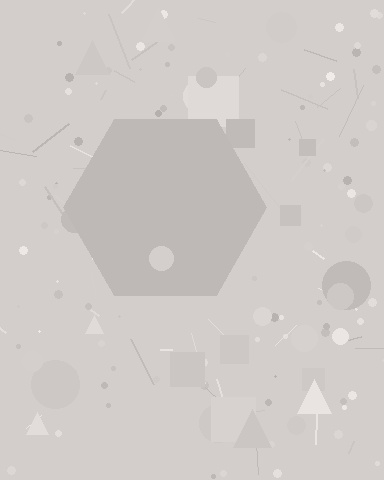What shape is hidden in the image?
A hexagon is hidden in the image.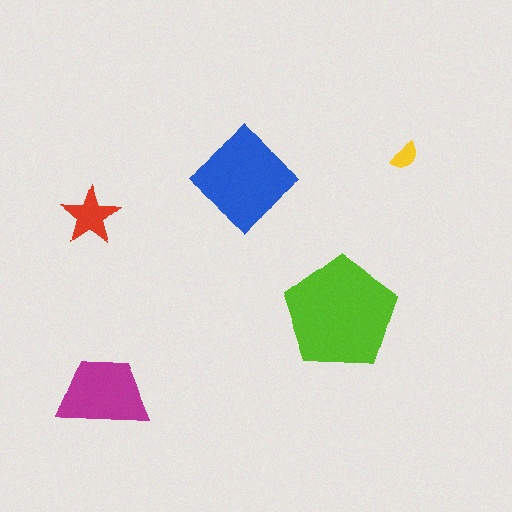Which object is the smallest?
The yellow semicircle.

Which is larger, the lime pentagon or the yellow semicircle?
The lime pentagon.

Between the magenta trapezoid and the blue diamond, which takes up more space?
The blue diamond.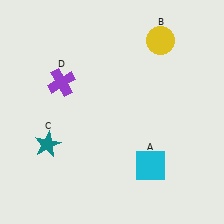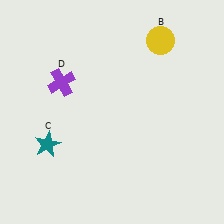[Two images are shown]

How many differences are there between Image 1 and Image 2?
There is 1 difference between the two images.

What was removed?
The cyan square (A) was removed in Image 2.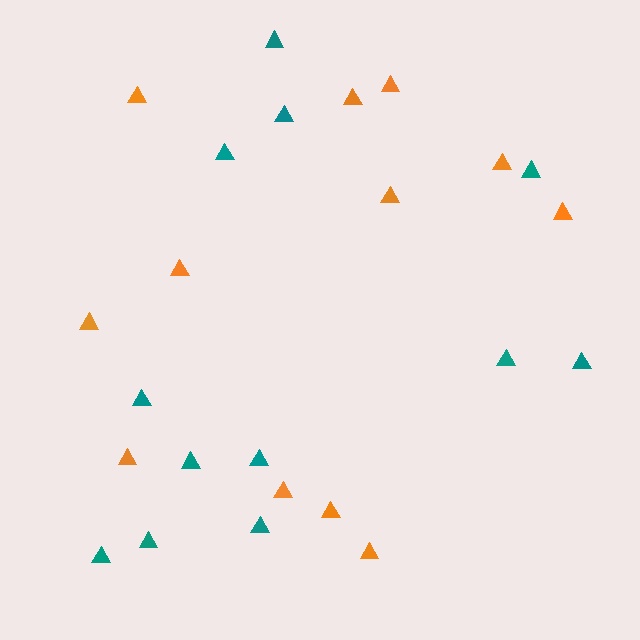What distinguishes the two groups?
There are 2 groups: one group of teal triangles (12) and one group of orange triangles (12).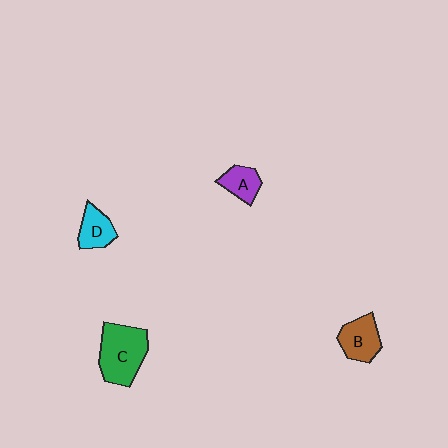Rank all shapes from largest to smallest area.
From largest to smallest: C (green), B (brown), D (cyan), A (purple).